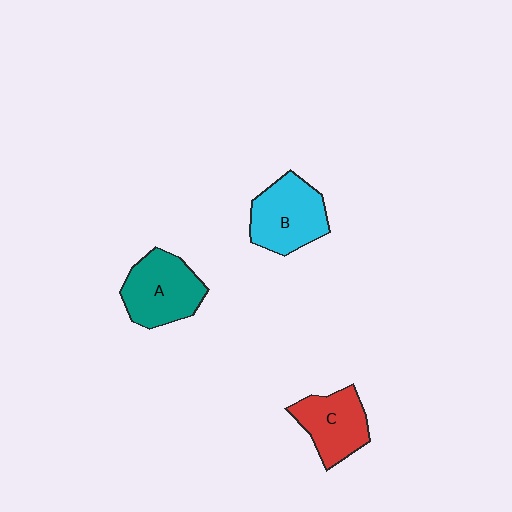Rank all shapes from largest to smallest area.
From largest to smallest: A (teal), B (cyan), C (red).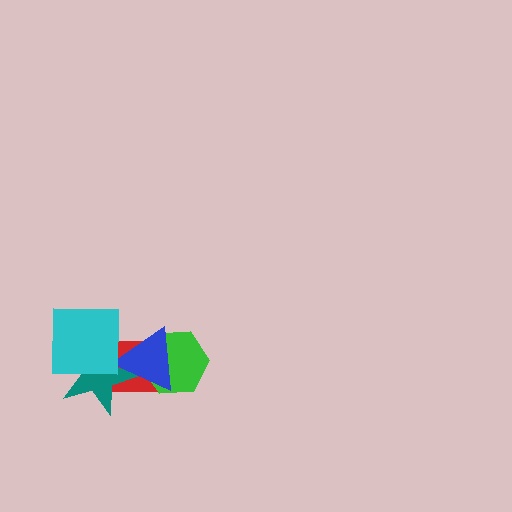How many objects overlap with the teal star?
3 objects overlap with the teal star.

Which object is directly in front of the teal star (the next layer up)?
The blue triangle is directly in front of the teal star.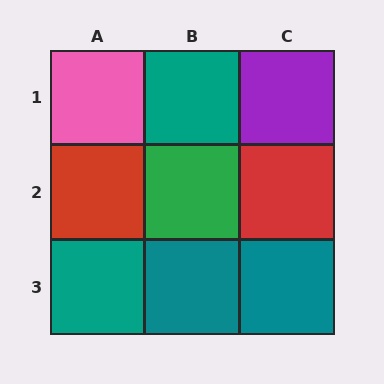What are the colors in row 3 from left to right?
Teal, teal, teal.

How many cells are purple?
1 cell is purple.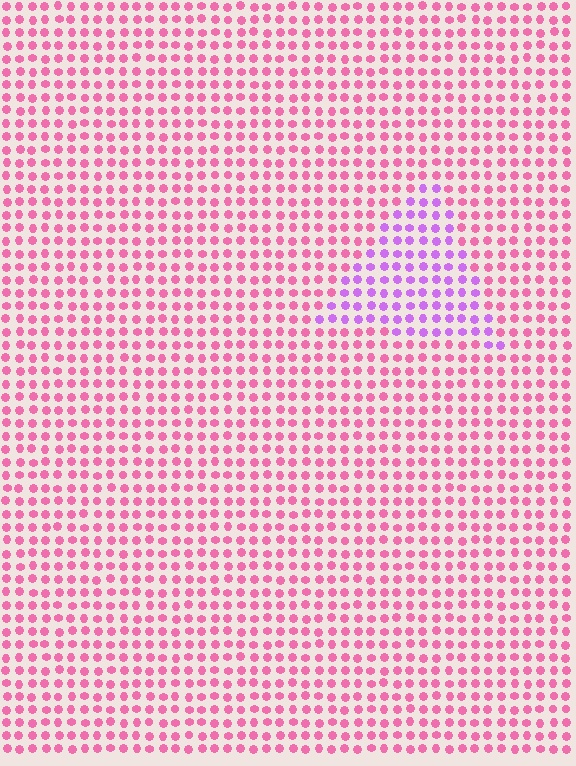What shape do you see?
I see a triangle.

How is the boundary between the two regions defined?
The boundary is defined purely by a slight shift in hue (about 46 degrees). Spacing, size, and orientation are identical on both sides.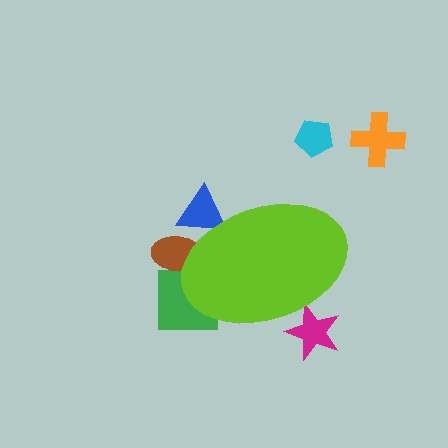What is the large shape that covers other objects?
A lime ellipse.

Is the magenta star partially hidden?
Yes, the magenta star is partially hidden behind the lime ellipse.